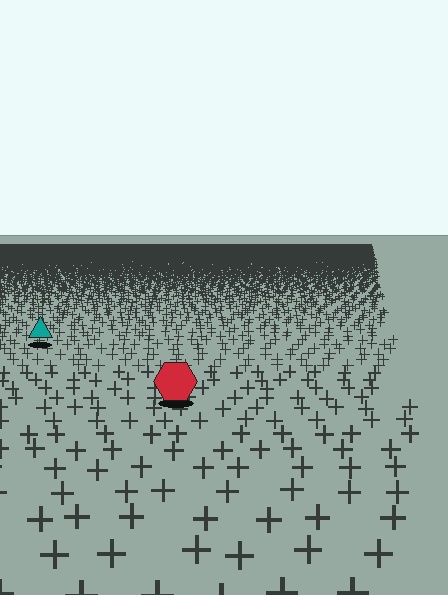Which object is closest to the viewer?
The red hexagon is closest. The texture marks near it are larger and more spread out.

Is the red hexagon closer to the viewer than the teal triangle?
Yes. The red hexagon is closer — you can tell from the texture gradient: the ground texture is coarser near it.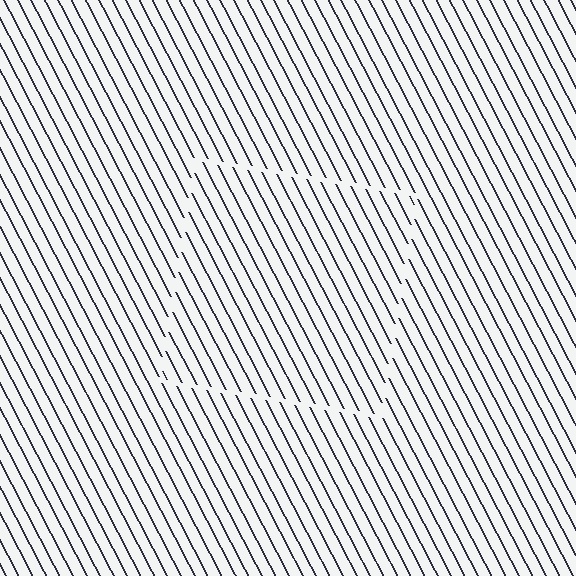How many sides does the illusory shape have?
4 sides — the line-ends trace a square.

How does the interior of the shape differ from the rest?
The interior of the shape contains the same grating, shifted by half a period — the contour is defined by the phase discontinuity where line-ends from the inner and outer gratings abut.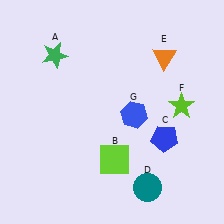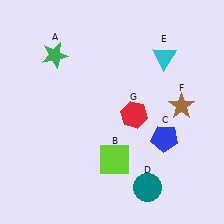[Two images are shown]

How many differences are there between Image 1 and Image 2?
There are 3 differences between the two images.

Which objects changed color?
E changed from orange to cyan. F changed from lime to brown. G changed from blue to red.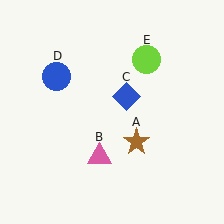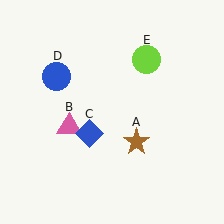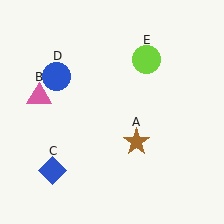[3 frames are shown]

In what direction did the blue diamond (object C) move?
The blue diamond (object C) moved down and to the left.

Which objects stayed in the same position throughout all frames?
Brown star (object A) and blue circle (object D) and lime circle (object E) remained stationary.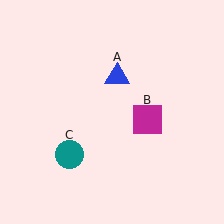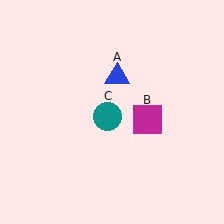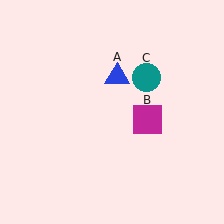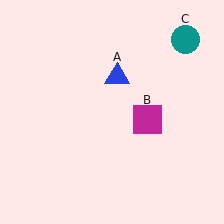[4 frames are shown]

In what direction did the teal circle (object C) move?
The teal circle (object C) moved up and to the right.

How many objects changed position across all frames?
1 object changed position: teal circle (object C).